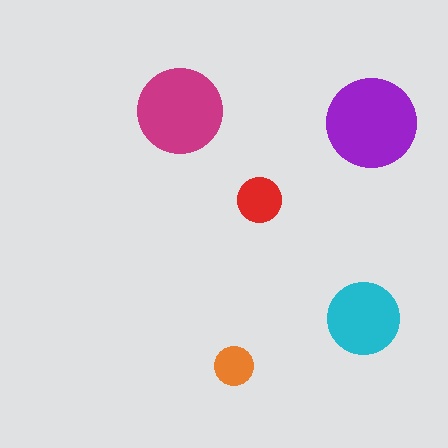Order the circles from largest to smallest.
the purple one, the magenta one, the cyan one, the red one, the orange one.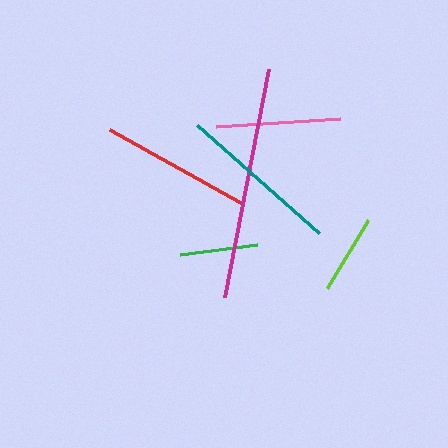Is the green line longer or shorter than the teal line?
The teal line is longer than the green line.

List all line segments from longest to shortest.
From longest to shortest: magenta, teal, red, pink, lime, green.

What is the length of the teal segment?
The teal segment is approximately 163 pixels long.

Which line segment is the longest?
The magenta line is the longest at approximately 232 pixels.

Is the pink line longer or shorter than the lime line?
The pink line is longer than the lime line.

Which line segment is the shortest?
The green line is the shortest at approximately 77 pixels.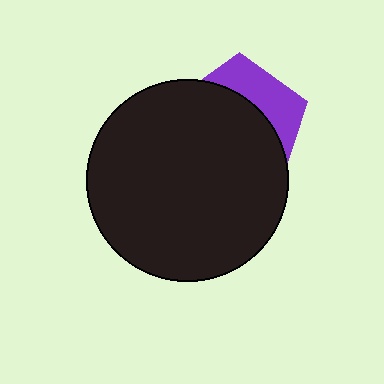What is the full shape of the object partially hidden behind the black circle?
The partially hidden object is a purple pentagon.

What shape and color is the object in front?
The object in front is a black circle.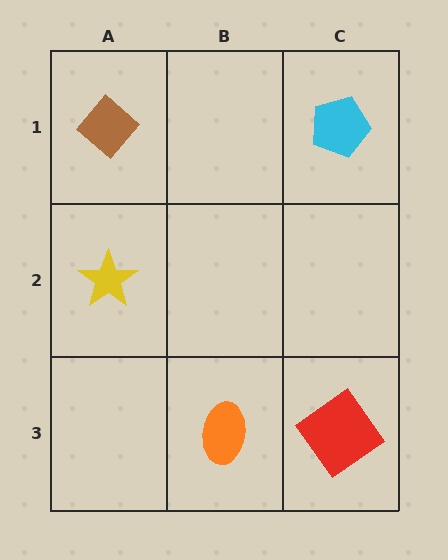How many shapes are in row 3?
2 shapes.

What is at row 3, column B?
An orange ellipse.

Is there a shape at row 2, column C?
No, that cell is empty.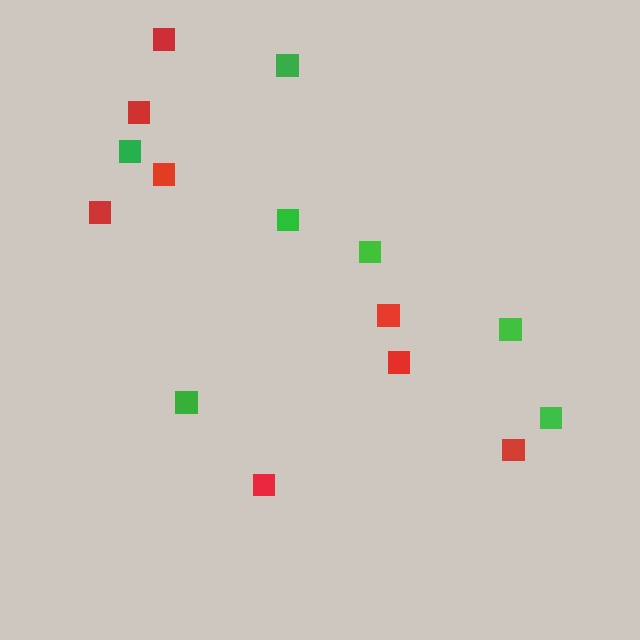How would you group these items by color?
There are 2 groups: one group of red squares (8) and one group of green squares (7).